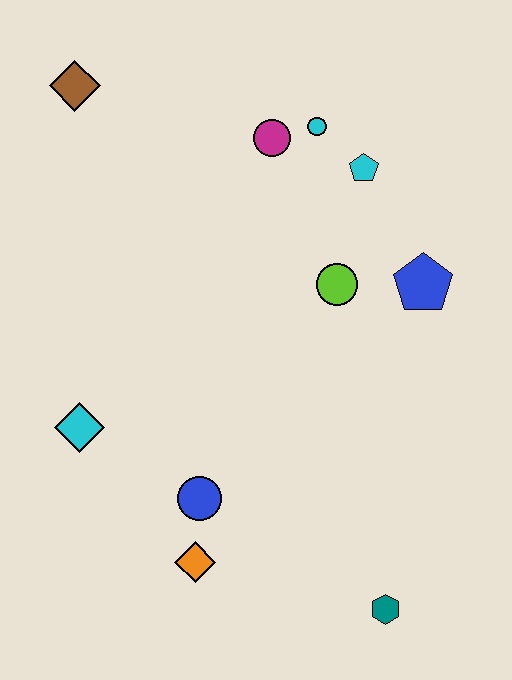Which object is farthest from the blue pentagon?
The brown diamond is farthest from the blue pentagon.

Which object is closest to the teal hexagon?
The orange diamond is closest to the teal hexagon.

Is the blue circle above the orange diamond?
Yes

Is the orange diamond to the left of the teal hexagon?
Yes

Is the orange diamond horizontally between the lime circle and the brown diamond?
Yes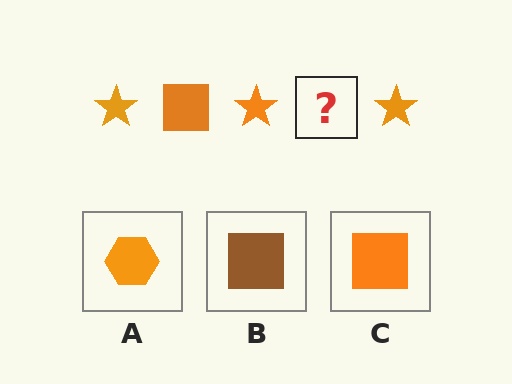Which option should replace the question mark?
Option C.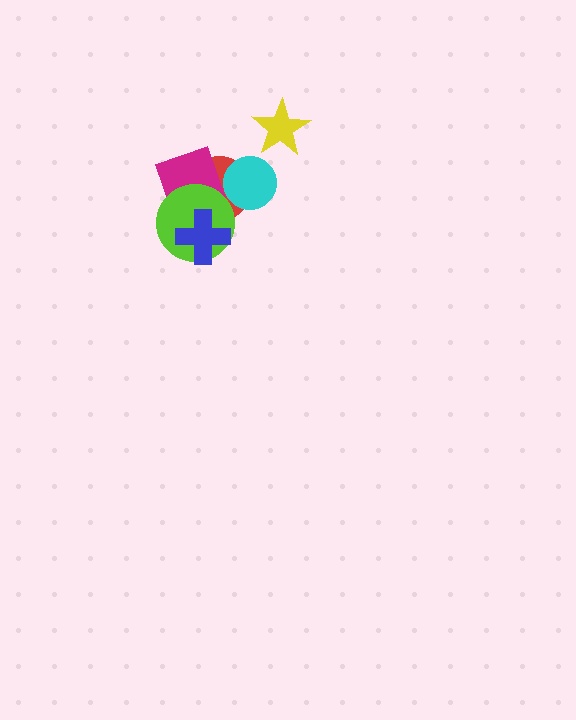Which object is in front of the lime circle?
The blue cross is in front of the lime circle.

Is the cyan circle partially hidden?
No, no other shape covers it.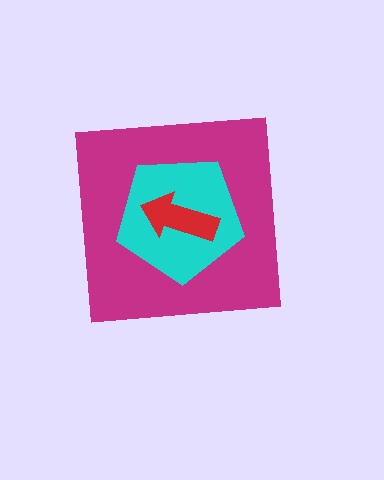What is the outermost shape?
The magenta square.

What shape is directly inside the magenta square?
The cyan pentagon.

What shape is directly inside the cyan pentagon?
The red arrow.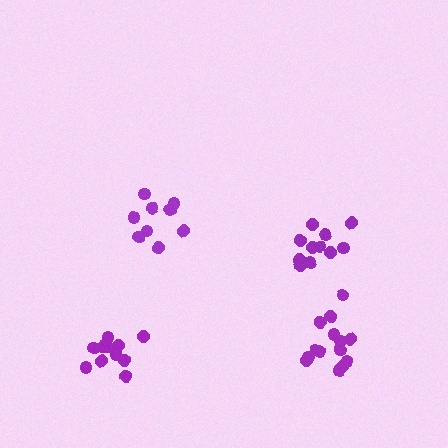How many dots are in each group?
Group 1: 10 dots, Group 2: 14 dots, Group 3: 11 dots, Group 4: 11 dots (46 total).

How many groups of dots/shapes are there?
There are 4 groups.